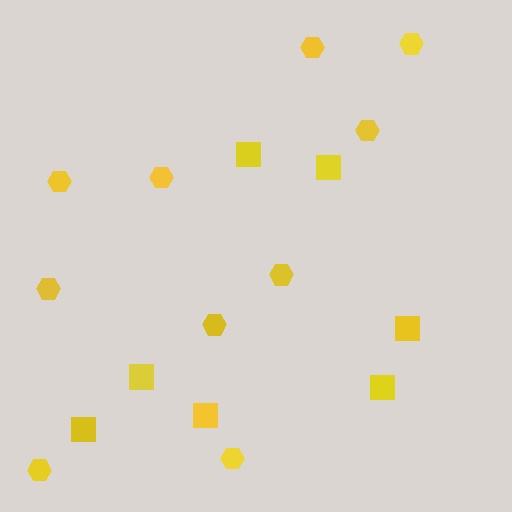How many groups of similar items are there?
There are 2 groups: one group of hexagons (10) and one group of squares (7).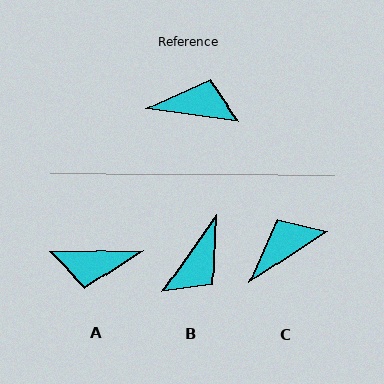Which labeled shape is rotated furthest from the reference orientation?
A, about 170 degrees away.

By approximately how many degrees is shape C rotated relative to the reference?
Approximately 42 degrees counter-clockwise.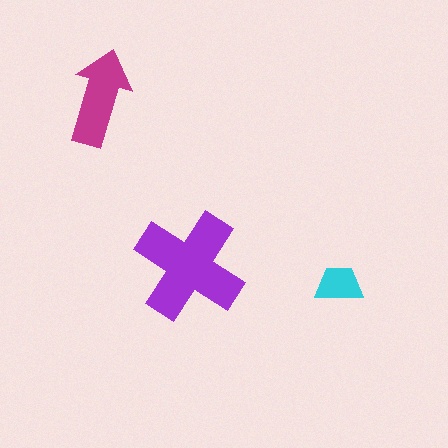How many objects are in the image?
There are 3 objects in the image.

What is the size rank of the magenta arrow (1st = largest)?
2nd.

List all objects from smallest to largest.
The cyan trapezoid, the magenta arrow, the purple cross.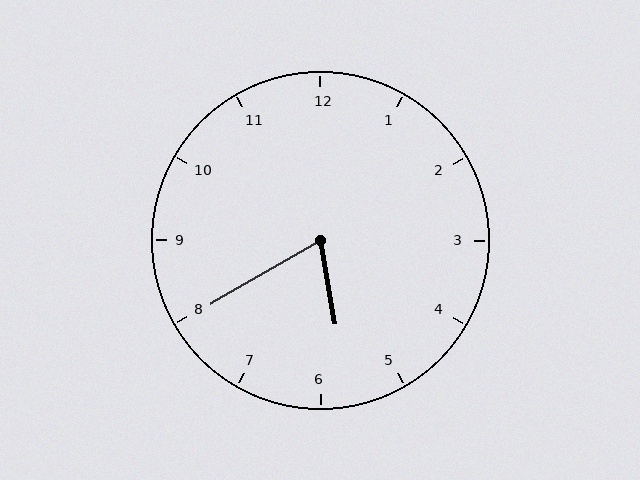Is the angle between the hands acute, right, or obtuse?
It is acute.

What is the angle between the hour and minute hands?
Approximately 70 degrees.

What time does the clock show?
5:40.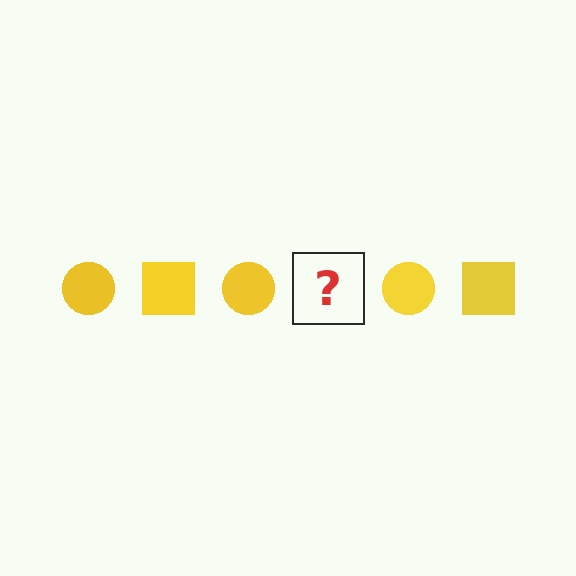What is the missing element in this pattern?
The missing element is a yellow square.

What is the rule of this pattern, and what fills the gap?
The rule is that the pattern cycles through circle, square shapes in yellow. The gap should be filled with a yellow square.